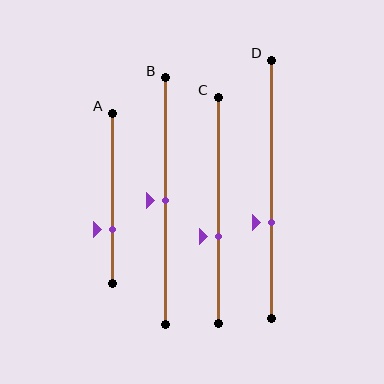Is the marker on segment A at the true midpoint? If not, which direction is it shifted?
No, the marker on segment A is shifted downward by about 18% of the segment length.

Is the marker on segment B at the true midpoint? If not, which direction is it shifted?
Yes, the marker on segment B is at the true midpoint.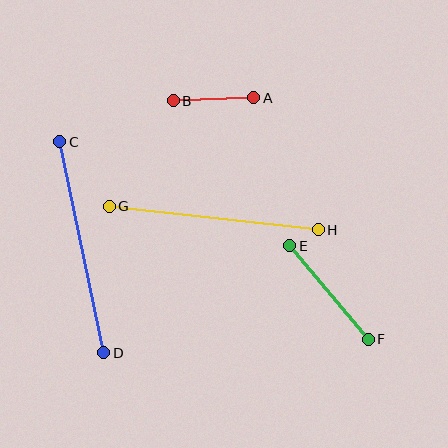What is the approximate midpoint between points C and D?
The midpoint is at approximately (82, 247) pixels.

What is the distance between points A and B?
The distance is approximately 81 pixels.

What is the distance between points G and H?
The distance is approximately 211 pixels.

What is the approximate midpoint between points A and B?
The midpoint is at approximately (214, 99) pixels.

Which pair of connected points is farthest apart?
Points C and D are farthest apart.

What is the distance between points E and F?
The distance is approximately 123 pixels.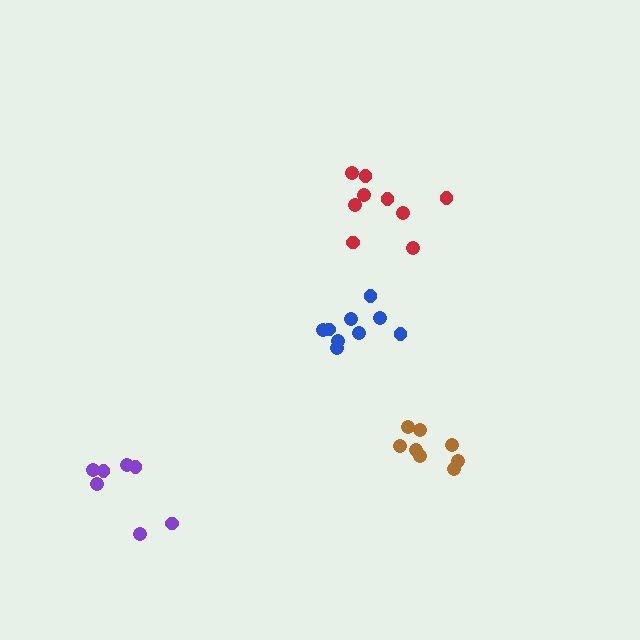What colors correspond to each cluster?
The clusters are colored: blue, purple, brown, red.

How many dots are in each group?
Group 1: 9 dots, Group 2: 7 dots, Group 3: 8 dots, Group 4: 9 dots (33 total).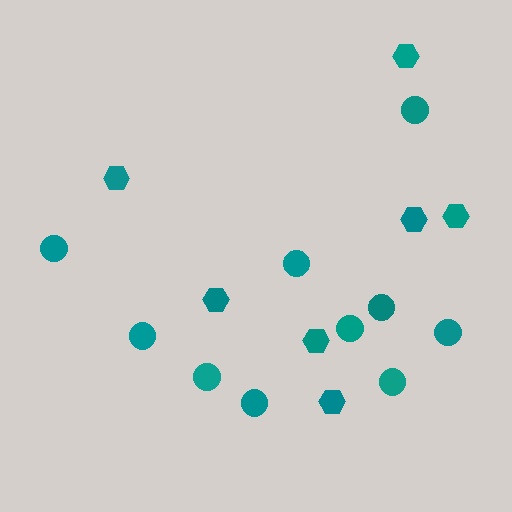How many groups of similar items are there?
There are 2 groups: one group of circles (10) and one group of hexagons (7).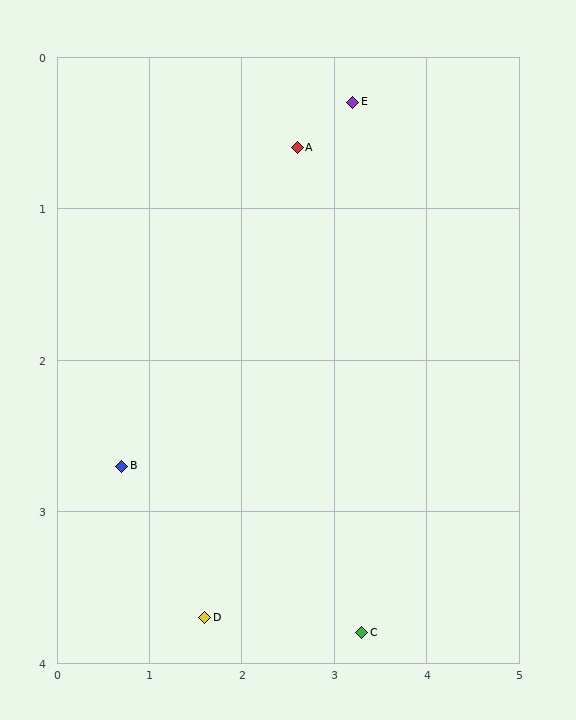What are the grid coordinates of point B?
Point B is at approximately (0.7, 2.7).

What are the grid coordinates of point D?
Point D is at approximately (1.6, 3.7).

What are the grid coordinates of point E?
Point E is at approximately (3.2, 0.3).